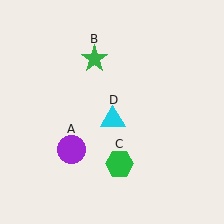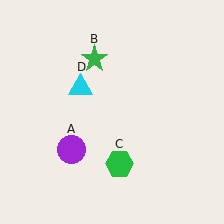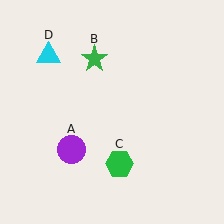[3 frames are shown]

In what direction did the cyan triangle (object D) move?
The cyan triangle (object D) moved up and to the left.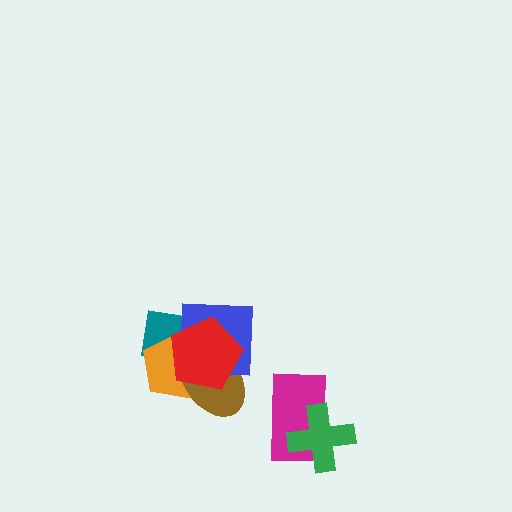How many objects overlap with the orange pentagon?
4 objects overlap with the orange pentagon.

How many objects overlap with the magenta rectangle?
1 object overlaps with the magenta rectangle.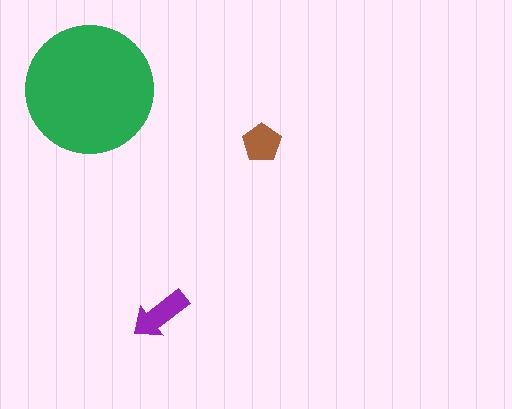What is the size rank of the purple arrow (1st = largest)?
2nd.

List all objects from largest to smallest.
The green circle, the purple arrow, the brown pentagon.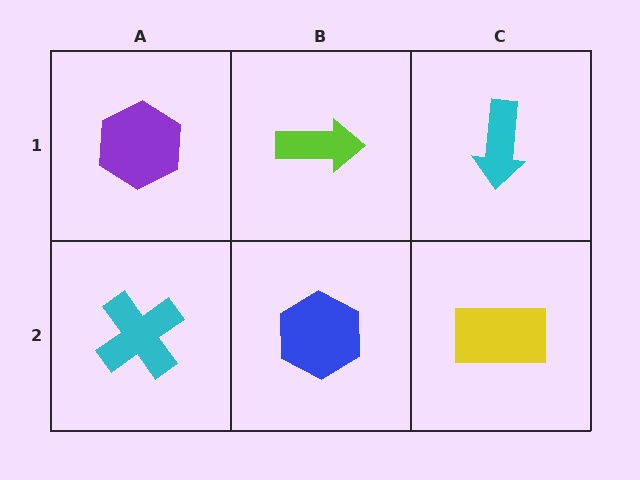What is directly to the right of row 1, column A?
A lime arrow.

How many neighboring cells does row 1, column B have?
3.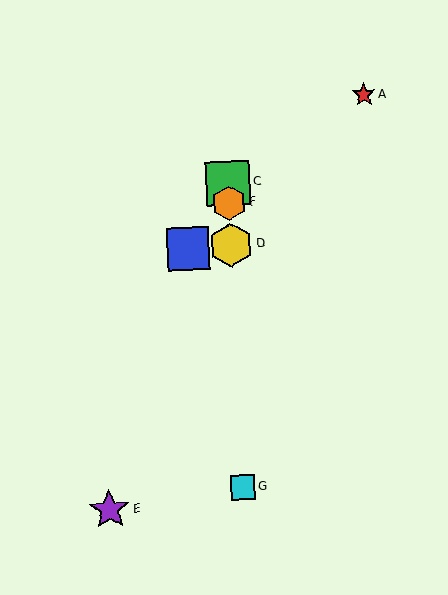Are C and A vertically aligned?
No, C is at x≈228 and A is at x≈364.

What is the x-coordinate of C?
Object C is at x≈228.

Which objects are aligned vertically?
Objects C, D, F, G are aligned vertically.